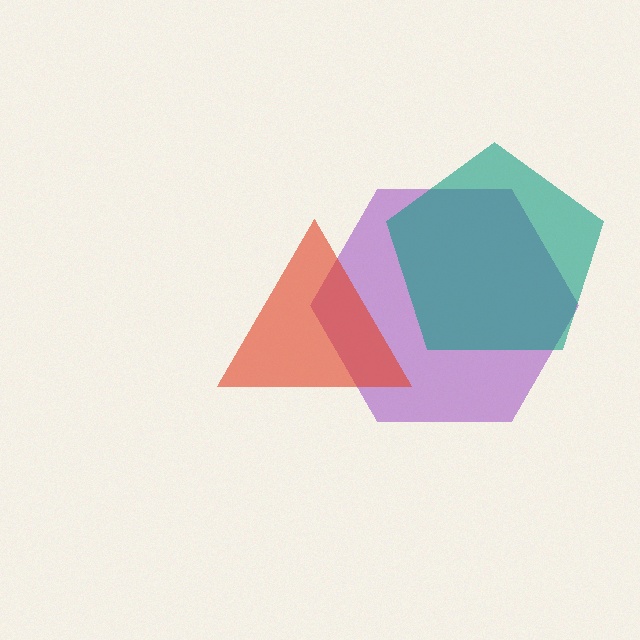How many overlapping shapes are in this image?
There are 3 overlapping shapes in the image.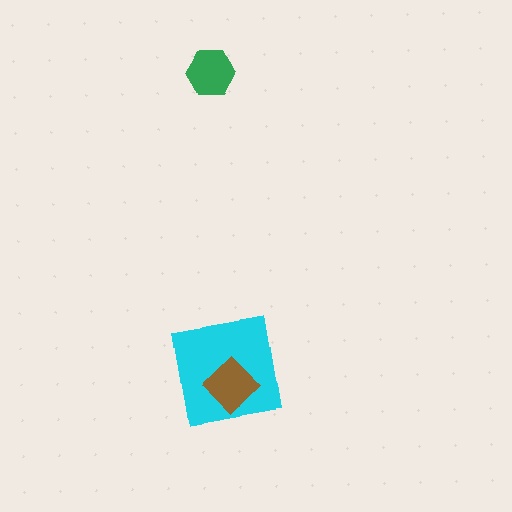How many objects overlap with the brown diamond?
1 object overlaps with the brown diamond.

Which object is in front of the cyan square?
The brown diamond is in front of the cyan square.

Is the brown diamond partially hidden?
No, no other shape covers it.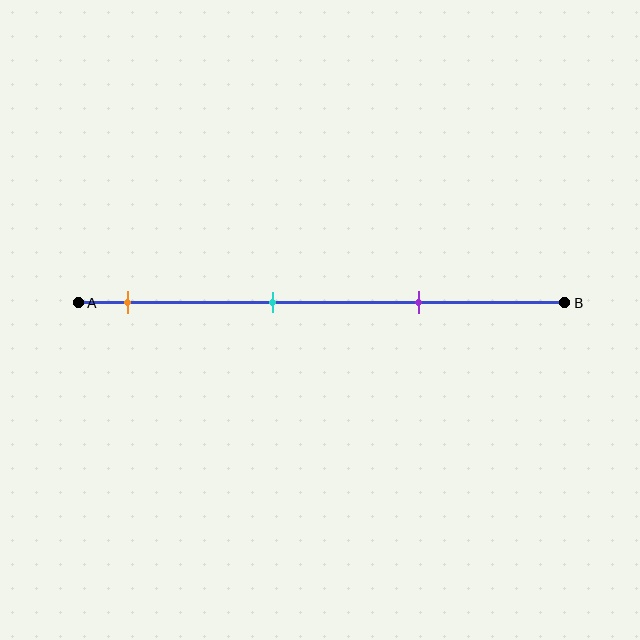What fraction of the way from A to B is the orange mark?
The orange mark is approximately 10% (0.1) of the way from A to B.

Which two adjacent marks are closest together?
The cyan and purple marks are the closest adjacent pair.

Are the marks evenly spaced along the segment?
Yes, the marks are approximately evenly spaced.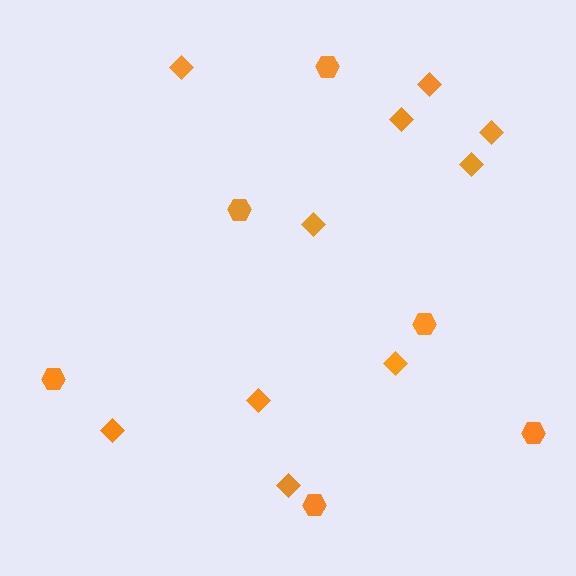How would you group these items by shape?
There are 2 groups: one group of diamonds (10) and one group of hexagons (6).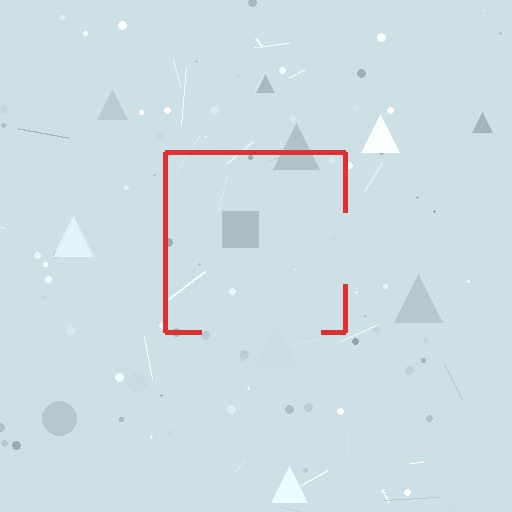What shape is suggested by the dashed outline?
The dashed outline suggests a square.